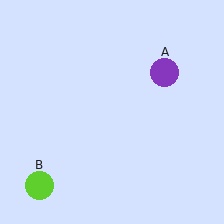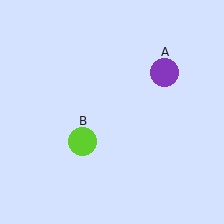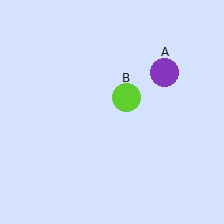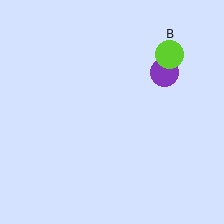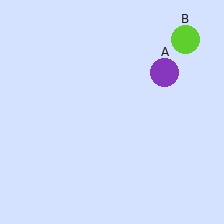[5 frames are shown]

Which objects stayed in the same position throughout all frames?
Purple circle (object A) remained stationary.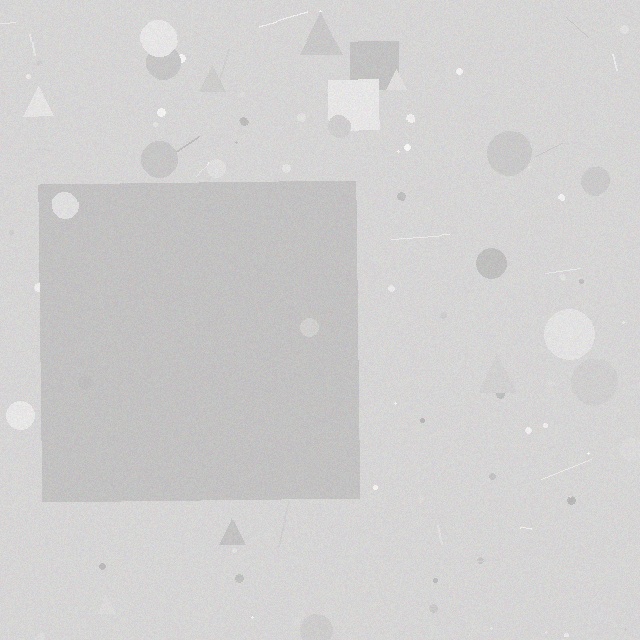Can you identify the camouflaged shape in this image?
The camouflaged shape is a square.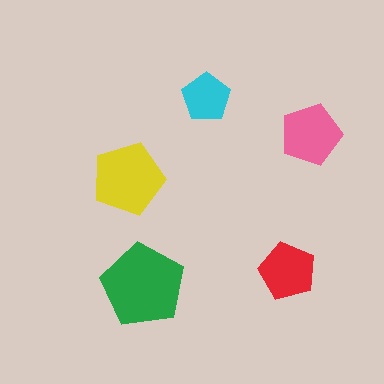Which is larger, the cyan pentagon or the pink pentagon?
The pink one.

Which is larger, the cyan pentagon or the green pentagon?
The green one.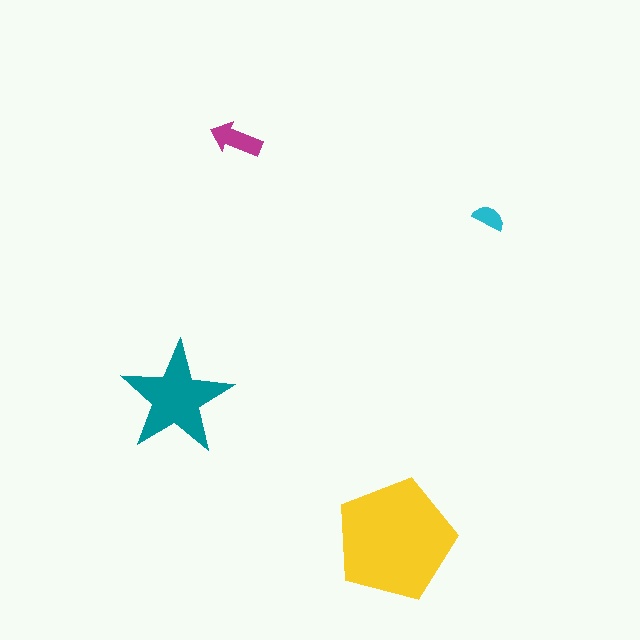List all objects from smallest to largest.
The cyan semicircle, the magenta arrow, the teal star, the yellow pentagon.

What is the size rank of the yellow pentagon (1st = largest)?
1st.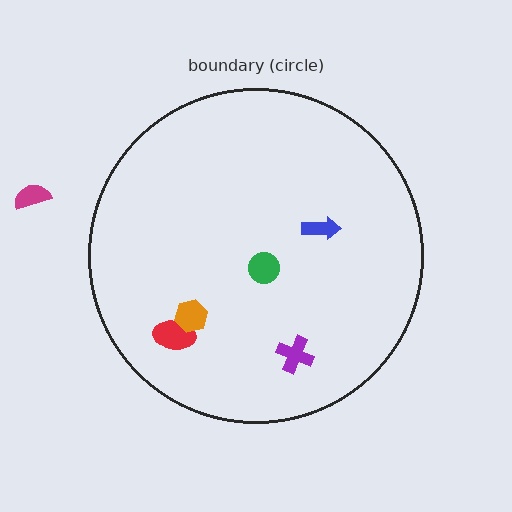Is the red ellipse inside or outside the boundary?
Inside.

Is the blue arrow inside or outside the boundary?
Inside.